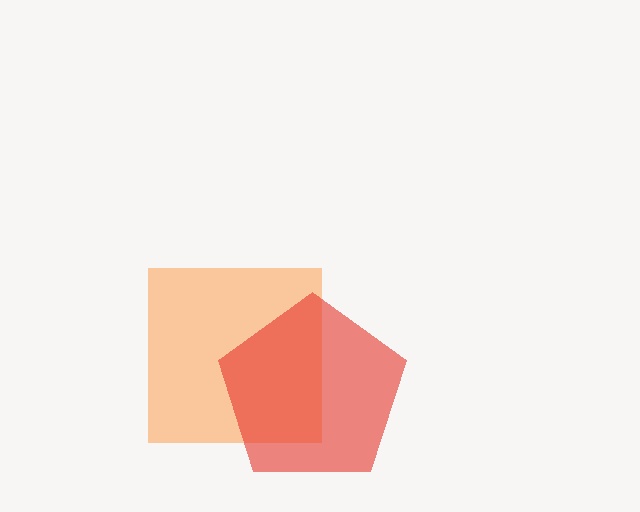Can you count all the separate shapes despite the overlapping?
Yes, there are 2 separate shapes.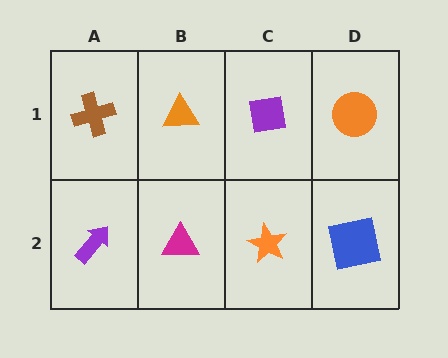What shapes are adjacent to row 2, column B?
An orange triangle (row 1, column B), a purple arrow (row 2, column A), an orange star (row 2, column C).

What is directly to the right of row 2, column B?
An orange star.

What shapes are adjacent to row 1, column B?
A magenta triangle (row 2, column B), a brown cross (row 1, column A), a purple square (row 1, column C).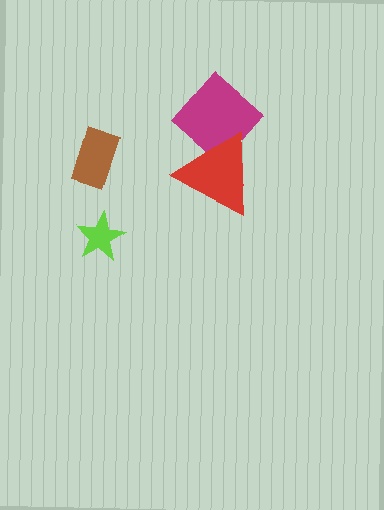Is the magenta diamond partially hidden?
Yes, it is partially covered by another shape.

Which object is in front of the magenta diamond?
The red triangle is in front of the magenta diamond.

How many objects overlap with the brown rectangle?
0 objects overlap with the brown rectangle.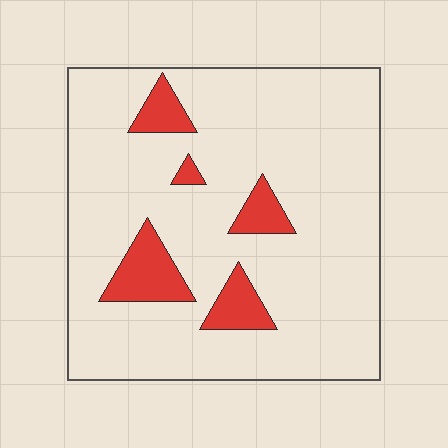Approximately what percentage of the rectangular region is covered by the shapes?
Approximately 10%.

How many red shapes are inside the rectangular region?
5.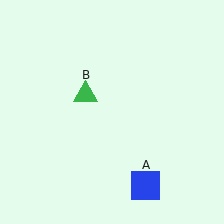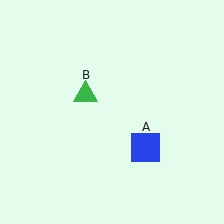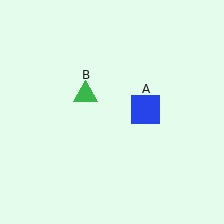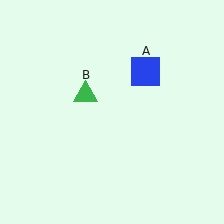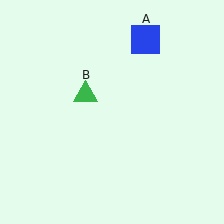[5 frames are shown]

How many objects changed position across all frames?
1 object changed position: blue square (object A).